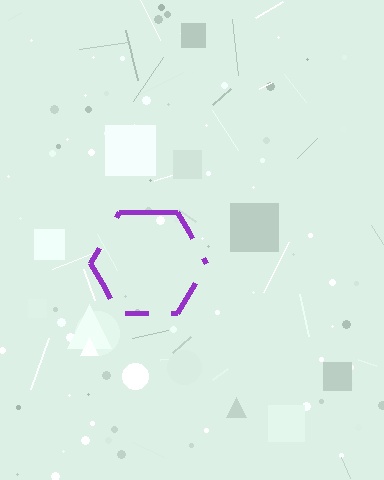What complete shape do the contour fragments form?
The contour fragments form a hexagon.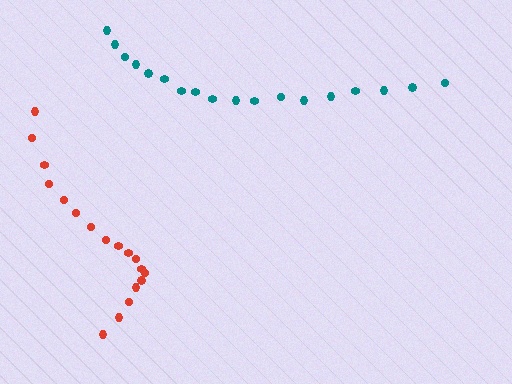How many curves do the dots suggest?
There are 2 distinct paths.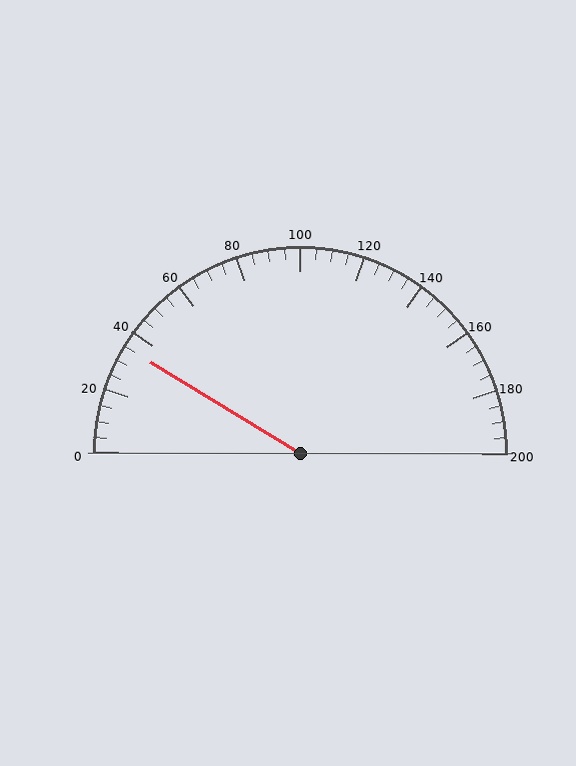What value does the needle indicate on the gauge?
The needle indicates approximately 35.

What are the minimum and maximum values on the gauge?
The gauge ranges from 0 to 200.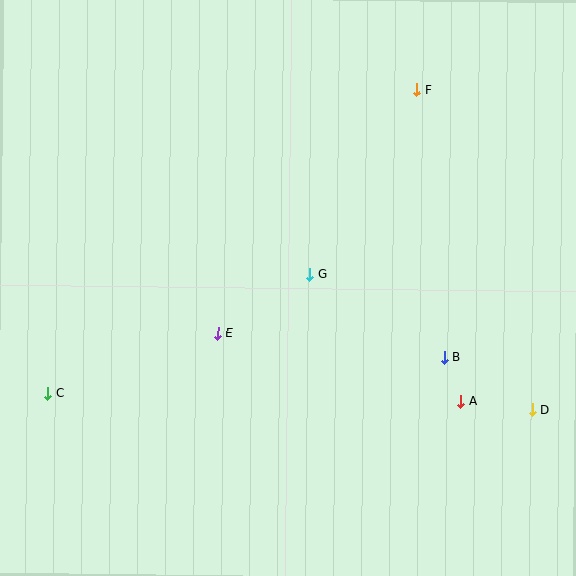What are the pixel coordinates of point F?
Point F is at (417, 90).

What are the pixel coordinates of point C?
Point C is at (47, 393).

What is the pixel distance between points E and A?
The distance between E and A is 252 pixels.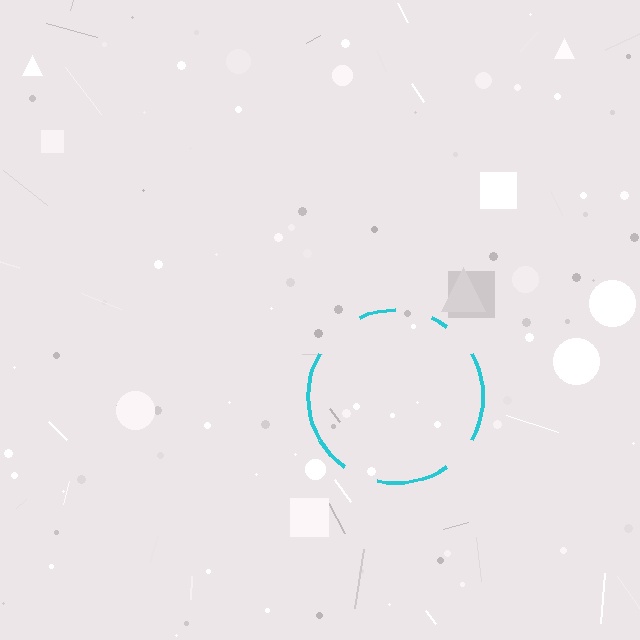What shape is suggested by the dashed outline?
The dashed outline suggests a circle.